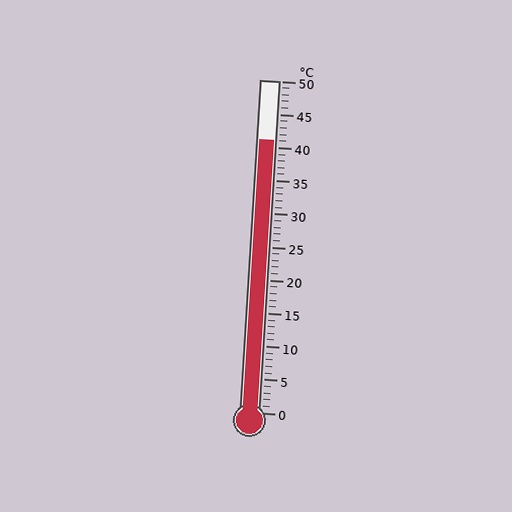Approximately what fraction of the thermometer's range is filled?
The thermometer is filled to approximately 80% of its range.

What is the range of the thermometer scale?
The thermometer scale ranges from 0°C to 50°C.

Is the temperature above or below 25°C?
The temperature is above 25°C.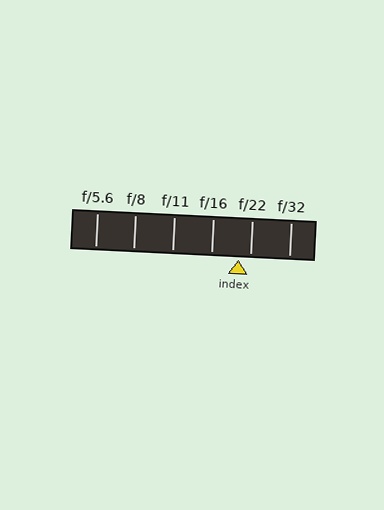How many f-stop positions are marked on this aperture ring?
There are 6 f-stop positions marked.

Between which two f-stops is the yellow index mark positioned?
The index mark is between f/16 and f/22.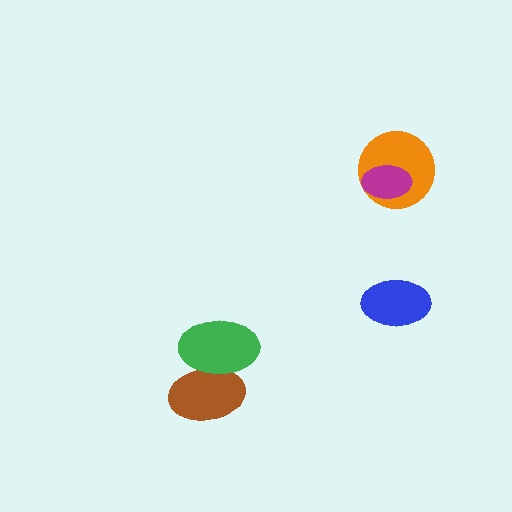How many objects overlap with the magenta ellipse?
1 object overlaps with the magenta ellipse.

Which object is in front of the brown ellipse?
The green ellipse is in front of the brown ellipse.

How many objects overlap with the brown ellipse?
1 object overlaps with the brown ellipse.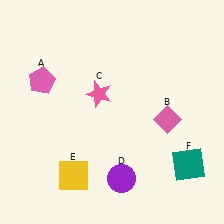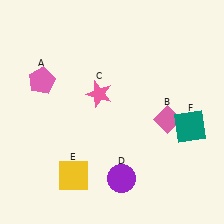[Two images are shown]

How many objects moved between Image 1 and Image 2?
1 object moved between the two images.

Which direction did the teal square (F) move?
The teal square (F) moved up.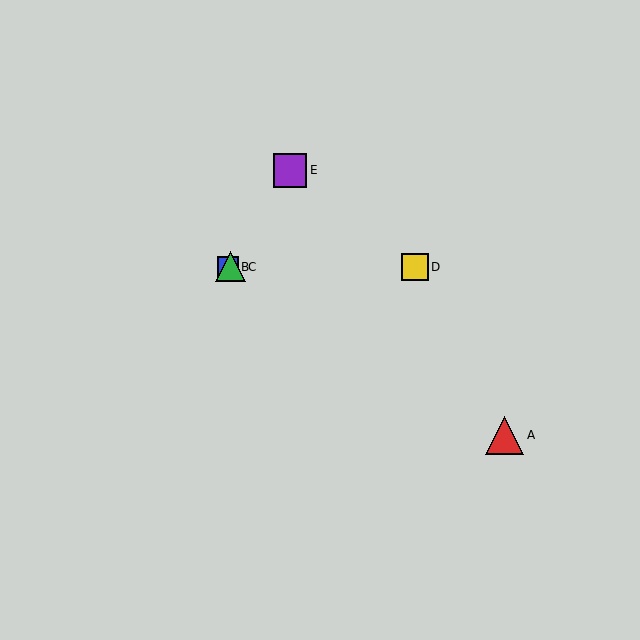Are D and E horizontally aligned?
No, D is at y≈267 and E is at y≈170.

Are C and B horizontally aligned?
Yes, both are at y≈267.